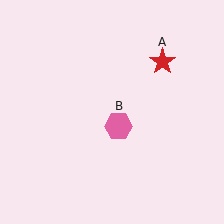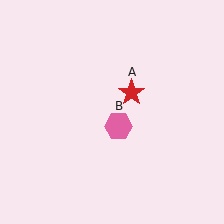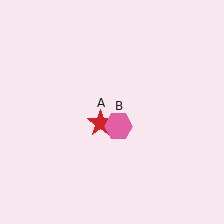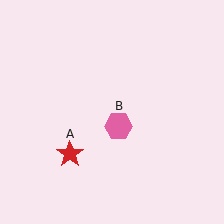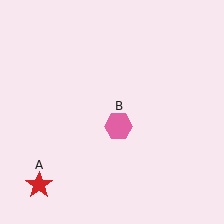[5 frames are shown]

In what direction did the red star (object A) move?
The red star (object A) moved down and to the left.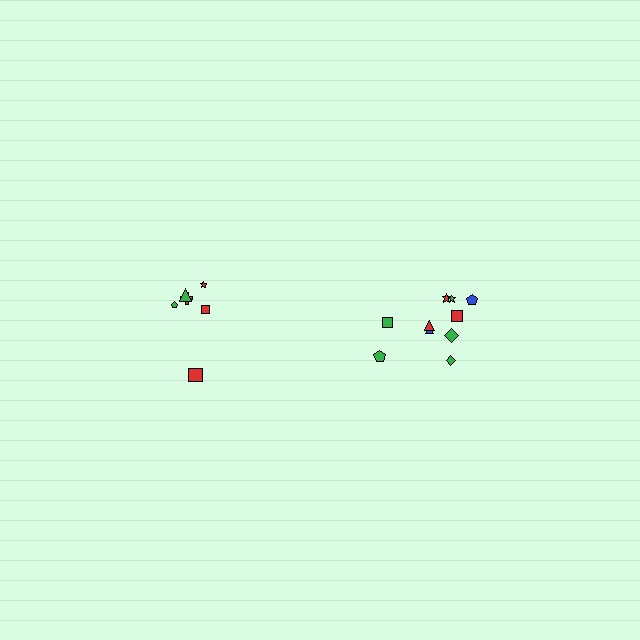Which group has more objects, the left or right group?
The right group.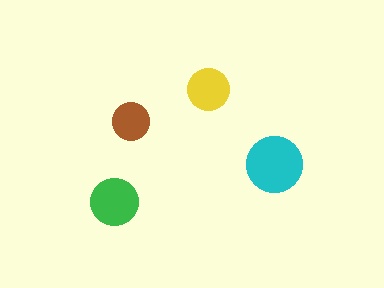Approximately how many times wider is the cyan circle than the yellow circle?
About 1.5 times wider.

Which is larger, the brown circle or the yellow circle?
The yellow one.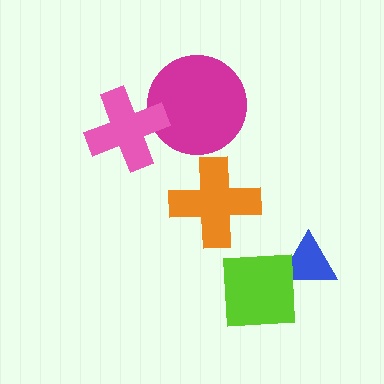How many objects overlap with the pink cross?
1 object overlaps with the pink cross.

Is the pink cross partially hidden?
No, no other shape covers it.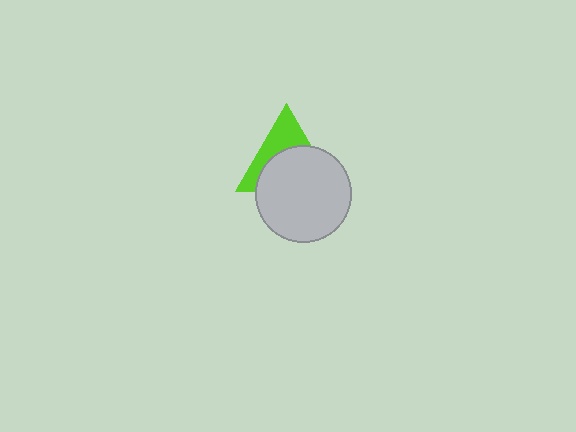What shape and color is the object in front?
The object in front is a light gray circle.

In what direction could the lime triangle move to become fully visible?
The lime triangle could move up. That would shift it out from behind the light gray circle entirely.